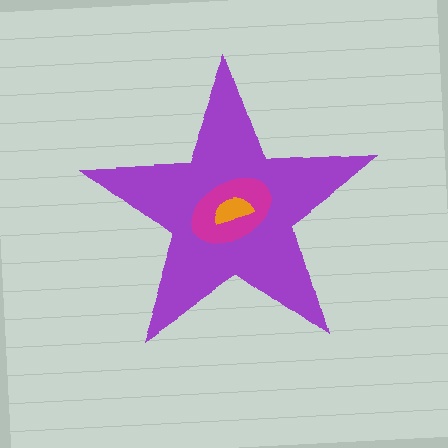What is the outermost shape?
The purple star.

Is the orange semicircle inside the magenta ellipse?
Yes.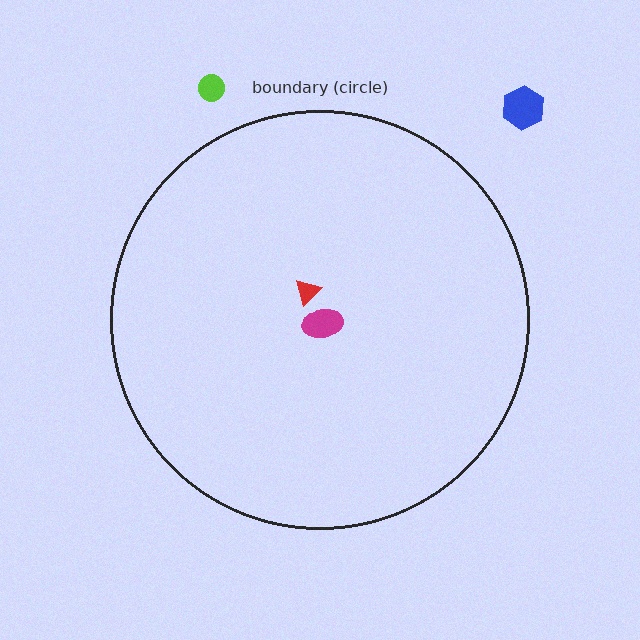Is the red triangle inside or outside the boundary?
Inside.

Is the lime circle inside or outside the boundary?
Outside.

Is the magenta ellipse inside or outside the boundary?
Inside.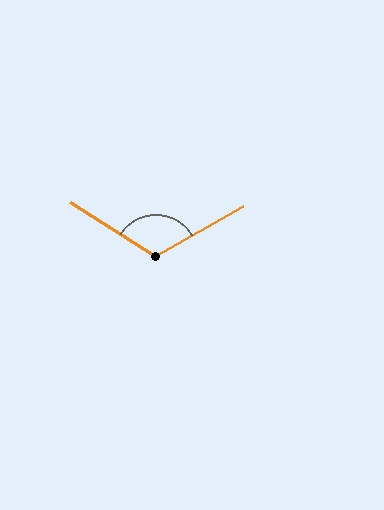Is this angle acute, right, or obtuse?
It is obtuse.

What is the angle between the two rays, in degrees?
Approximately 118 degrees.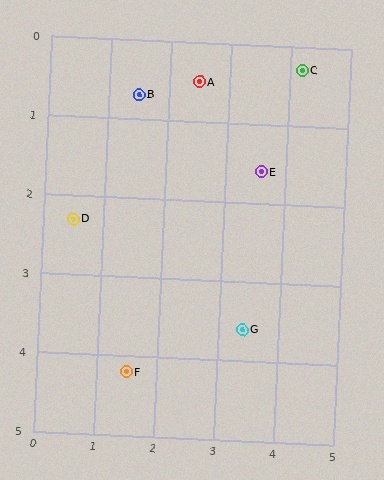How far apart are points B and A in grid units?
Points B and A are about 1.0 grid units apart.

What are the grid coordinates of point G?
Point G is at approximately (3.4, 3.6).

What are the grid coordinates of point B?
Point B is at approximately (1.5, 0.7).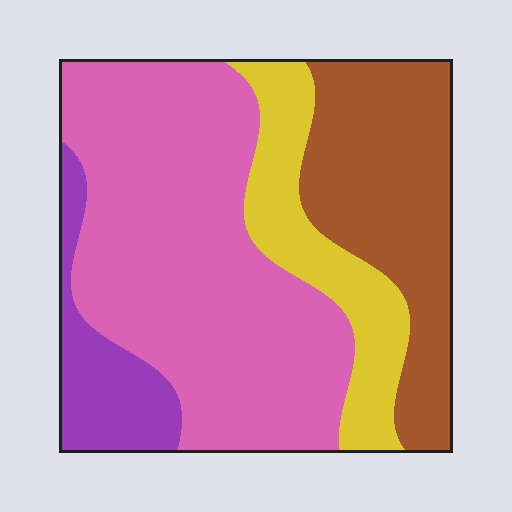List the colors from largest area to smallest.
From largest to smallest: pink, brown, yellow, purple.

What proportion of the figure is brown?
Brown takes up about one quarter (1/4) of the figure.